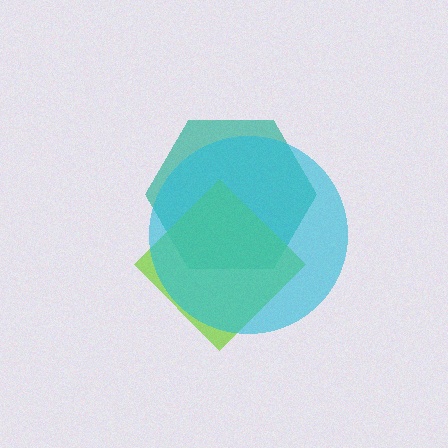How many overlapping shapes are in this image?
There are 3 overlapping shapes in the image.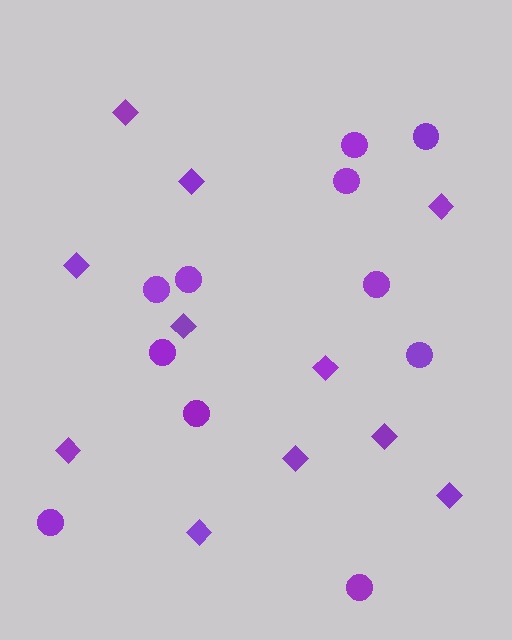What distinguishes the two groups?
There are 2 groups: one group of diamonds (11) and one group of circles (11).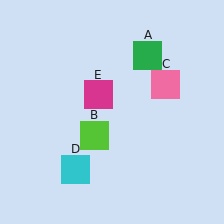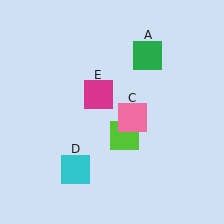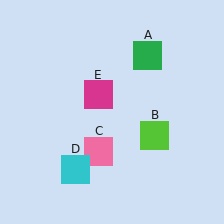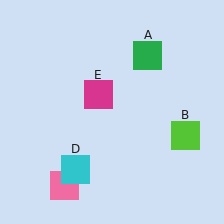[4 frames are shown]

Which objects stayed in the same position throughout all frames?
Green square (object A) and cyan square (object D) and magenta square (object E) remained stationary.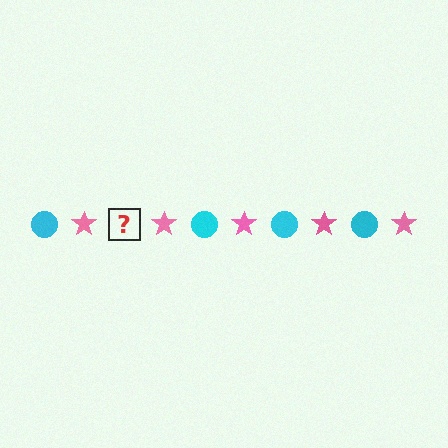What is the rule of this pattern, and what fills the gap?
The rule is that the pattern alternates between cyan circle and pink star. The gap should be filled with a cyan circle.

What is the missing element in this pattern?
The missing element is a cyan circle.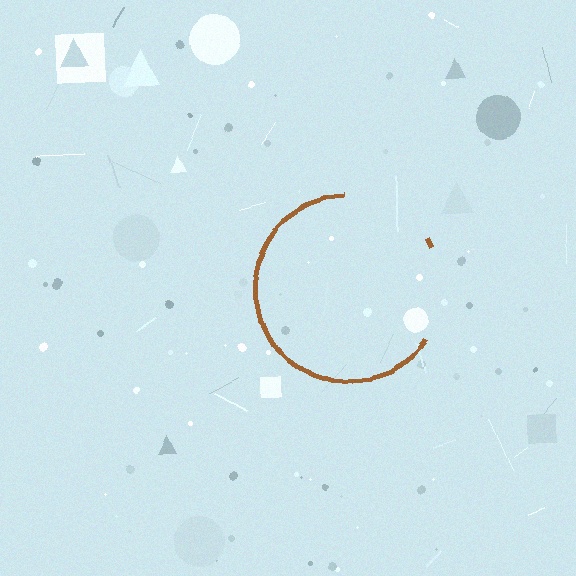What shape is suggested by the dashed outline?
The dashed outline suggests a circle.